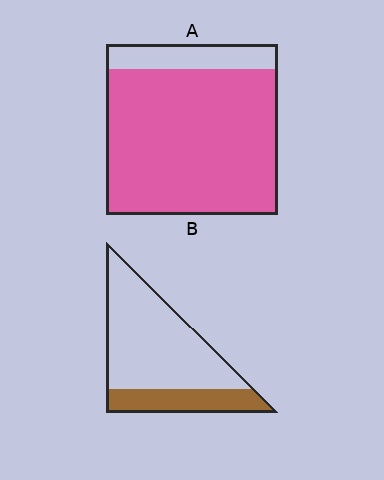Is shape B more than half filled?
No.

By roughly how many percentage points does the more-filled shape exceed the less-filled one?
By roughly 60 percentage points (A over B).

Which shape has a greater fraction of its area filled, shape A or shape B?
Shape A.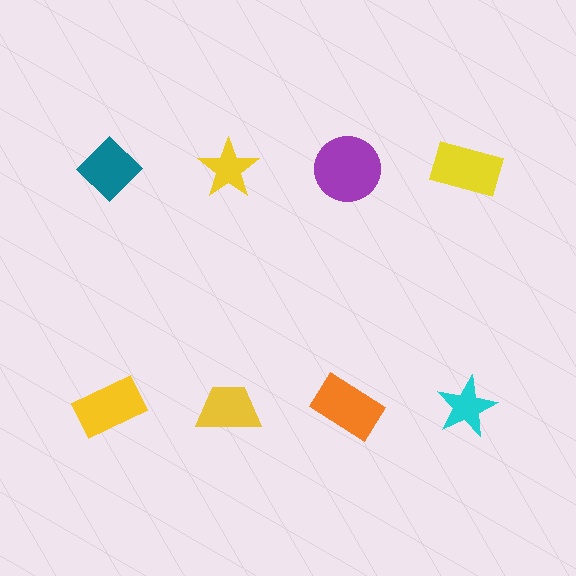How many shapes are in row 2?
4 shapes.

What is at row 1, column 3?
A purple circle.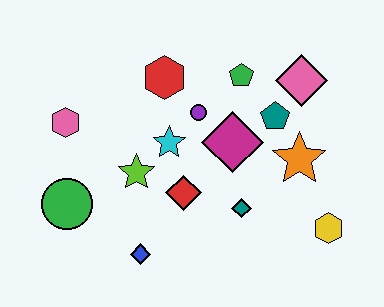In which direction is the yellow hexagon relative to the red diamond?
The yellow hexagon is to the right of the red diamond.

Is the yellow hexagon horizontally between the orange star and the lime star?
No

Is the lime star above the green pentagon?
No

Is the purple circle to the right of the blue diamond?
Yes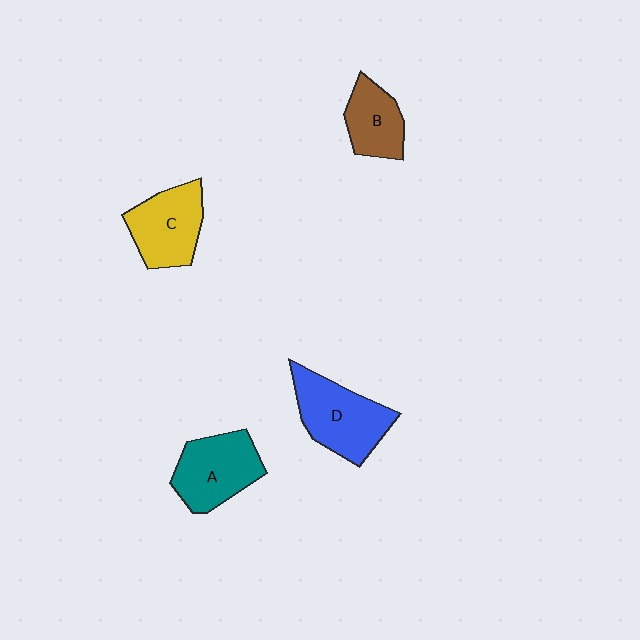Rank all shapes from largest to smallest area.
From largest to smallest: D (blue), A (teal), C (yellow), B (brown).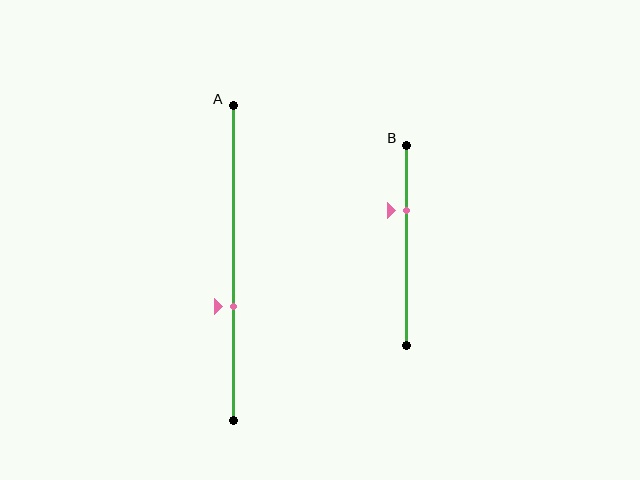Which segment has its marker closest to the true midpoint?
Segment A has its marker closest to the true midpoint.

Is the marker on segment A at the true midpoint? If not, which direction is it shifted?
No, the marker on segment A is shifted downward by about 14% of the segment length.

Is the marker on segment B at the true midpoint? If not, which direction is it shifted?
No, the marker on segment B is shifted upward by about 17% of the segment length.